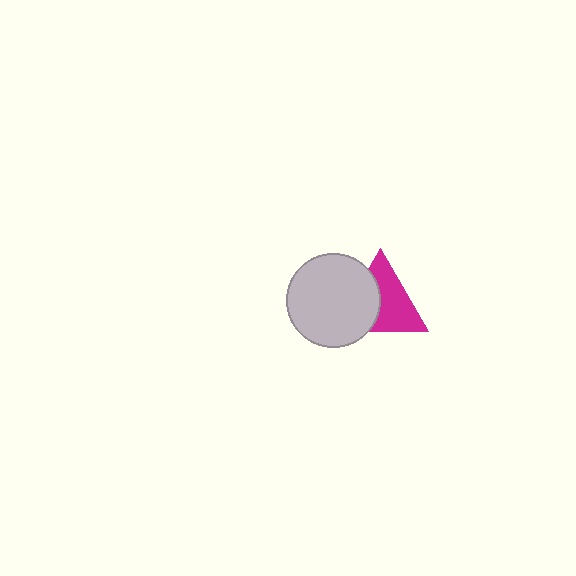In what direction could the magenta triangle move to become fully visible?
The magenta triangle could move right. That would shift it out from behind the light gray circle entirely.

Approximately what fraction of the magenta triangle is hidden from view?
Roughly 42% of the magenta triangle is hidden behind the light gray circle.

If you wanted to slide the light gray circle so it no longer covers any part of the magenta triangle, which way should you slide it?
Slide it left — that is the most direct way to separate the two shapes.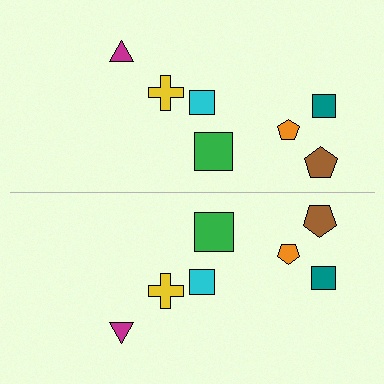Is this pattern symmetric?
Yes, this pattern has bilateral (reflection) symmetry.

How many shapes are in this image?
There are 14 shapes in this image.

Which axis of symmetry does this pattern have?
The pattern has a horizontal axis of symmetry running through the center of the image.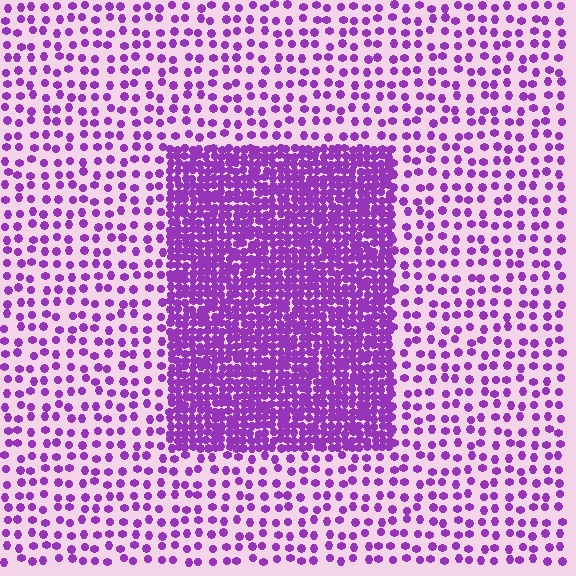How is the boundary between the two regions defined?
The boundary is defined by a change in element density (approximately 3.1x ratio). All elements are the same color, size, and shape.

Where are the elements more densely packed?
The elements are more densely packed inside the rectangle boundary.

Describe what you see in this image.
The image contains small purple elements arranged at two different densities. A rectangle-shaped region is visible where the elements are more densely packed than the surrounding area.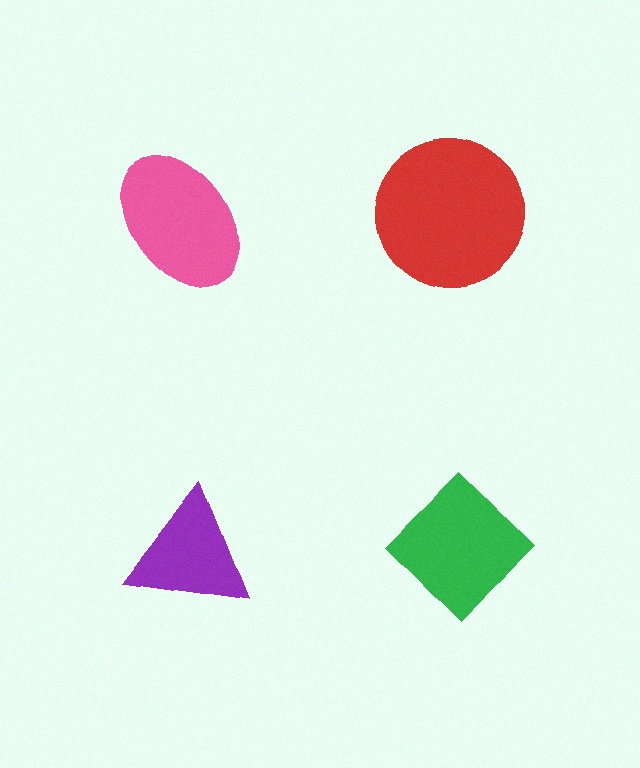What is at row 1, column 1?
A pink ellipse.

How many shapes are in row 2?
2 shapes.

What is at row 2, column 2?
A green diamond.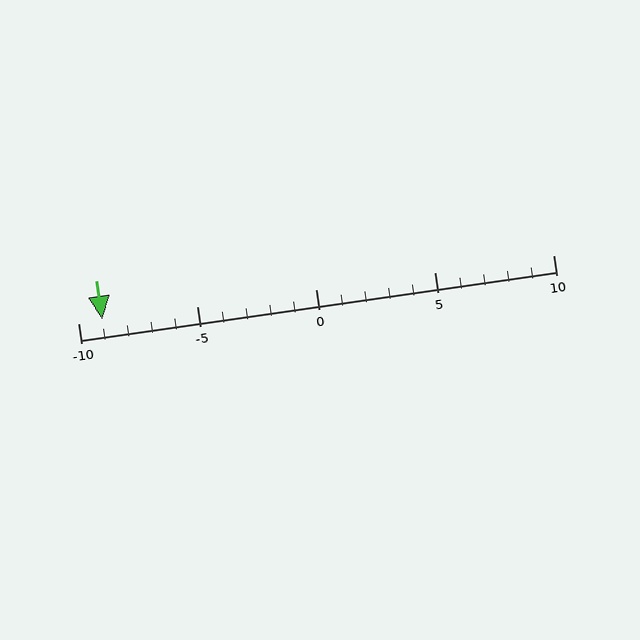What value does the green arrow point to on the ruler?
The green arrow points to approximately -9.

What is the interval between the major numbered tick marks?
The major tick marks are spaced 5 units apart.